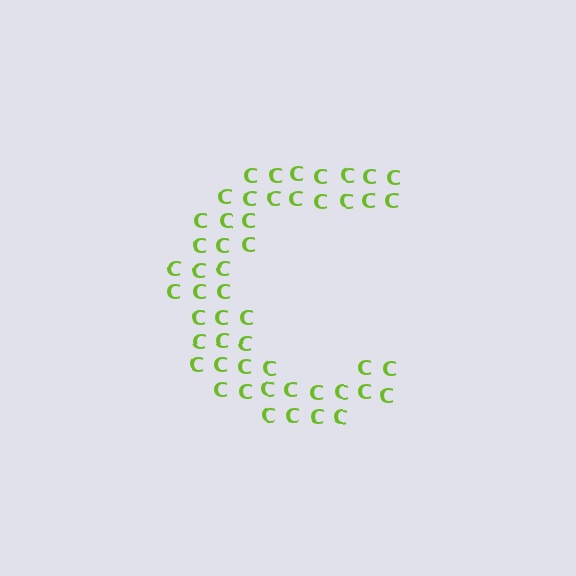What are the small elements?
The small elements are letter C's.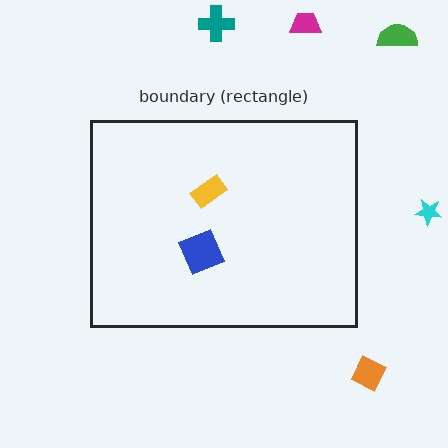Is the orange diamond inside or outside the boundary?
Outside.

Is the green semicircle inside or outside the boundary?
Outside.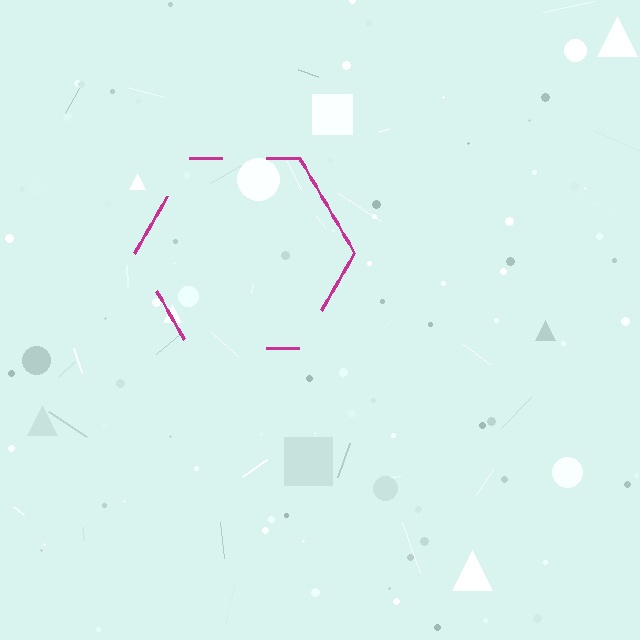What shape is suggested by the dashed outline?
The dashed outline suggests a hexagon.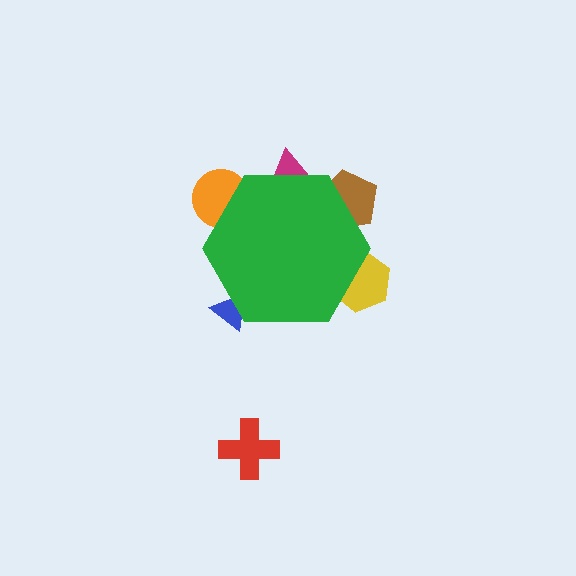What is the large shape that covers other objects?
A green hexagon.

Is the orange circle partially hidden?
Yes, the orange circle is partially hidden behind the green hexagon.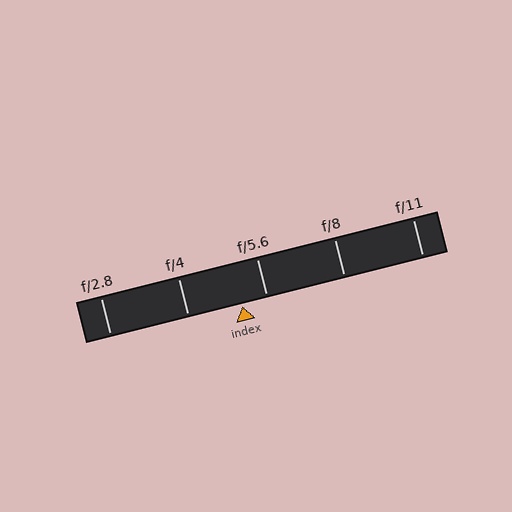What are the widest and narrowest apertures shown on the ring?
The widest aperture shown is f/2.8 and the narrowest is f/11.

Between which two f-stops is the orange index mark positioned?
The index mark is between f/4 and f/5.6.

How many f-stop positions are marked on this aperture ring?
There are 5 f-stop positions marked.